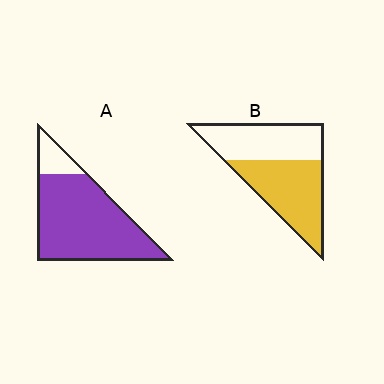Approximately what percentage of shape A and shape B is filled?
A is approximately 85% and B is approximately 55%.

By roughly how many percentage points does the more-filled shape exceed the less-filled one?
By roughly 30 percentage points (A over B).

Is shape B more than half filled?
Roughly half.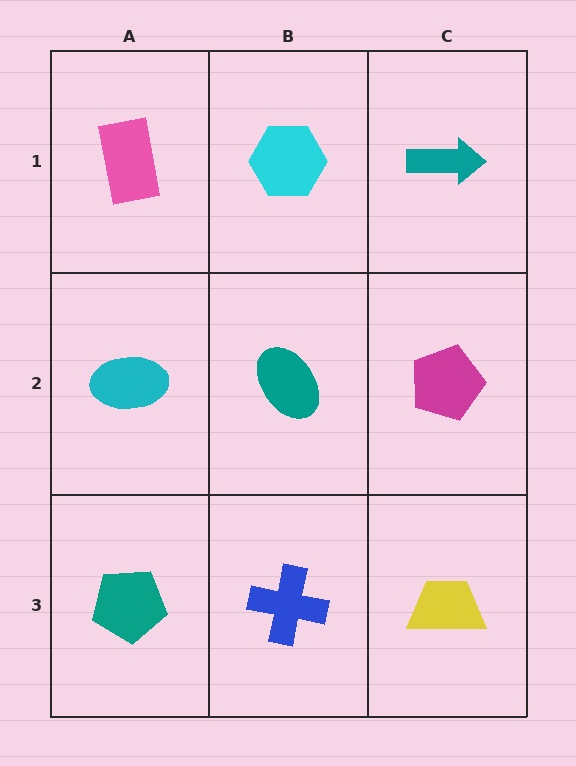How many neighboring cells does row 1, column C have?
2.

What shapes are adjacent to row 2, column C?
A teal arrow (row 1, column C), a yellow trapezoid (row 3, column C), a teal ellipse (row 2, column B).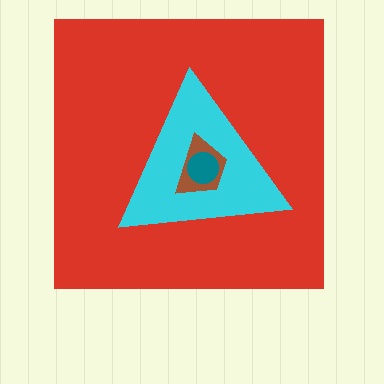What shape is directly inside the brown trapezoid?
The teal circle.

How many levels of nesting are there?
4.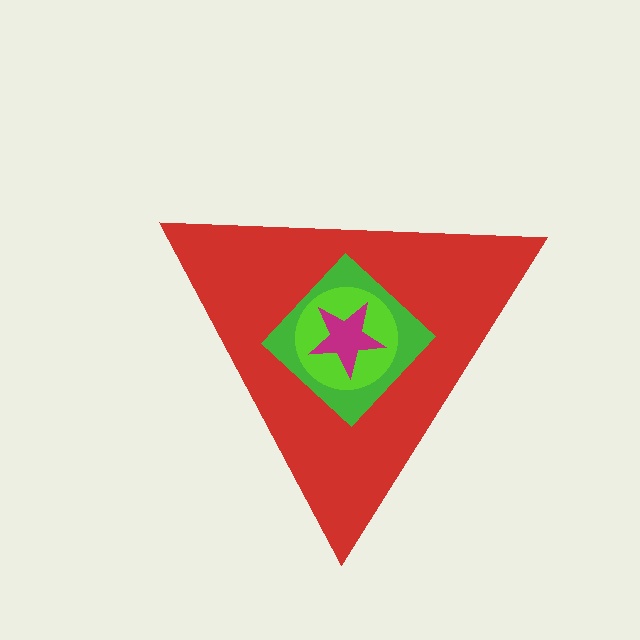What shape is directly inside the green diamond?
The lime circle.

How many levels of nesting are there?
4.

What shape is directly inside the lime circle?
The magenta star.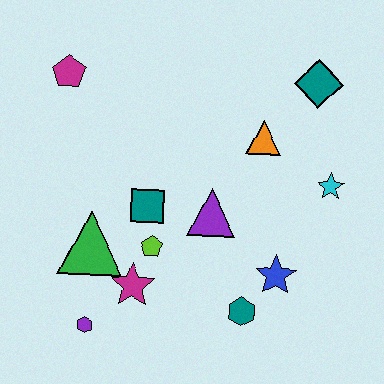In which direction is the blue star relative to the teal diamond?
The blue star is below the teal diamond.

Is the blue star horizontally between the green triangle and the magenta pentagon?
No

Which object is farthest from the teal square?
The teal diamond is farthest from the teal square.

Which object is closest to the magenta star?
The lime pentagon is closest to the magenta star.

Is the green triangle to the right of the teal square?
No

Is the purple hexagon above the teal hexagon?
No